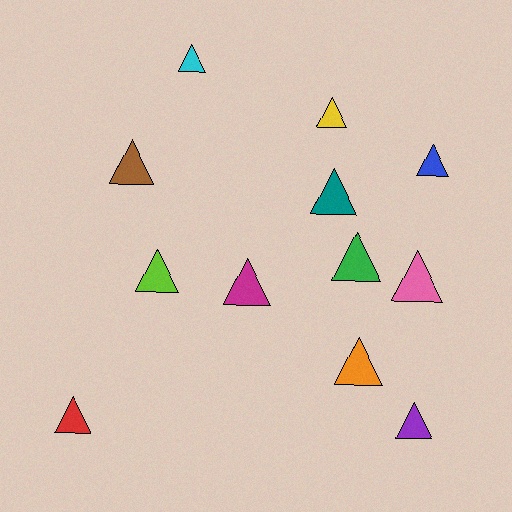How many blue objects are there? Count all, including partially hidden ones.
There is 1 blue object.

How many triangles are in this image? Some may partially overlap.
There are 12 triangles.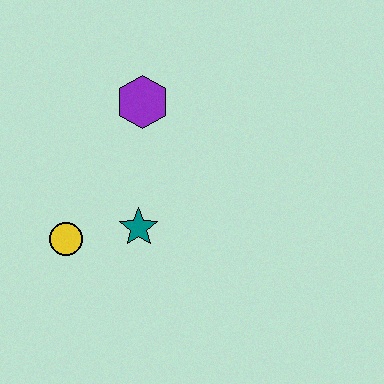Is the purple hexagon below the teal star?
No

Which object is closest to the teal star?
The yellow circle is closest to the teal star.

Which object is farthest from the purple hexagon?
The yellow circle is farthest from the purple hexagon.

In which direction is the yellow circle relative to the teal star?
The yellow circle is to the left of the teal star.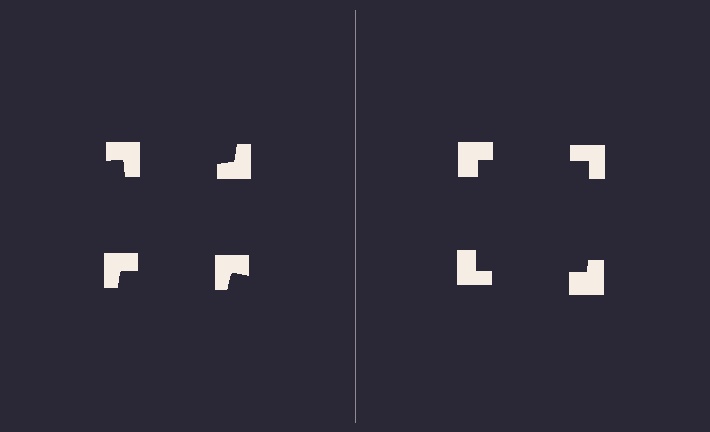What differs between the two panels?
The notched squares are positioned identically on both sides; only the wedge orientations differ. On the right they align to a square; on the left they are misaligned.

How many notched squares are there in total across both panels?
8 — 4 on each side.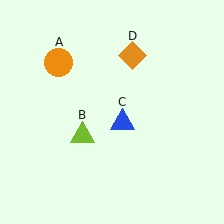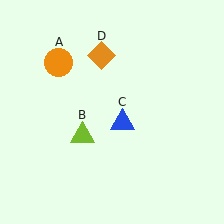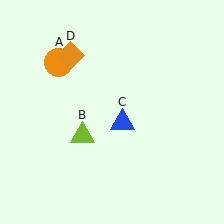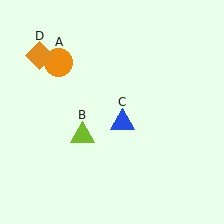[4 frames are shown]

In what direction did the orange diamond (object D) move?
The orange diamond (object D) moved left.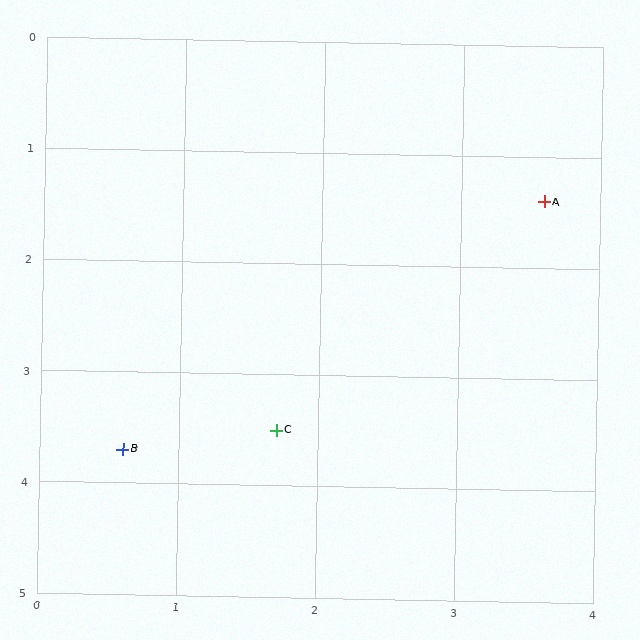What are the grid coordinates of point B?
Point B is at approximately (0.6, 3.7).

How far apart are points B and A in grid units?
Points B and A are about 3.8 grid units apart.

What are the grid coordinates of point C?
Point C is at approximately (1.7, 3.5).